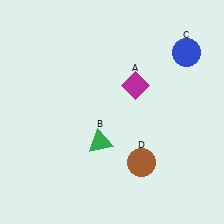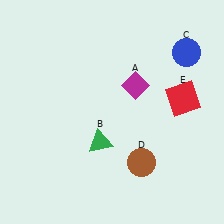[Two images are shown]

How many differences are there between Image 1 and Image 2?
There is 1 difference between the two images.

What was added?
A red square (E) was added in Image 2.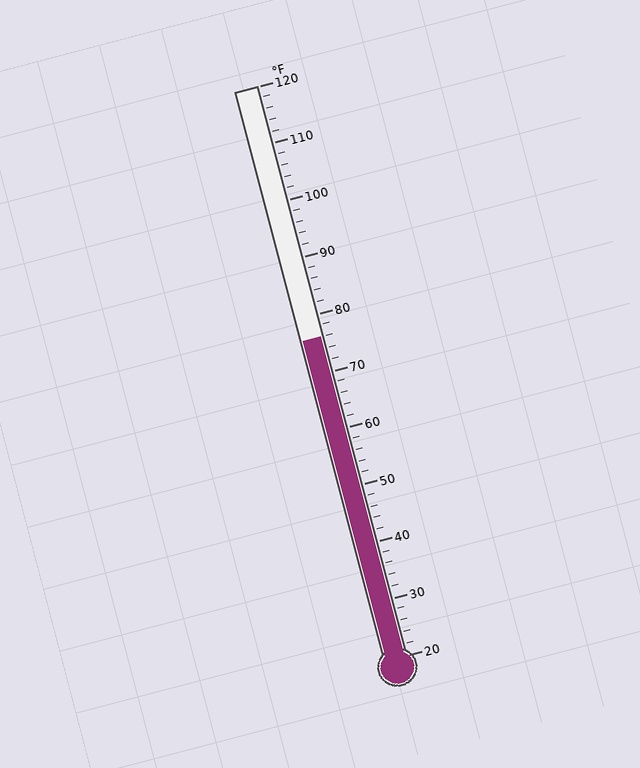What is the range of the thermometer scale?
The thermometer scale ranges from 20°F to 120°F.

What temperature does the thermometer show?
The thermometer shows approximately 76°F.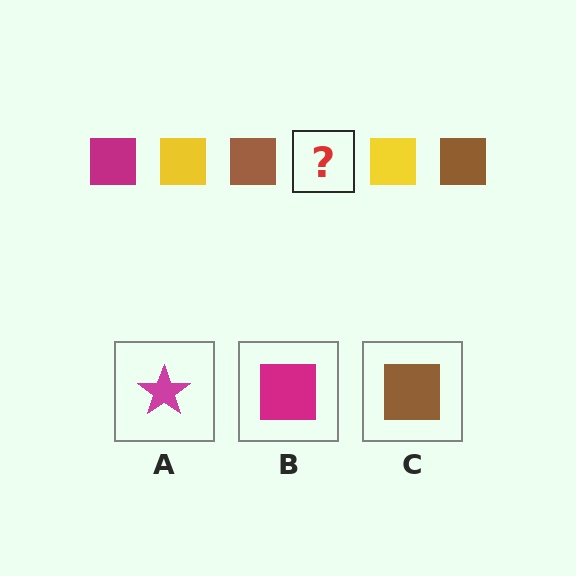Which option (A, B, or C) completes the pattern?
B.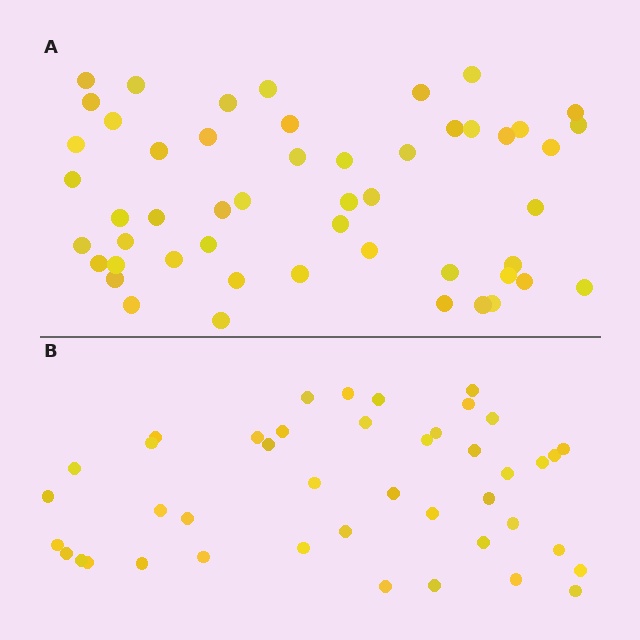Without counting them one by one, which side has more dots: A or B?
Region A (the top region) has more dots.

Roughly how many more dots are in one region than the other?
Region A has roughly 8 or so more dots than region B.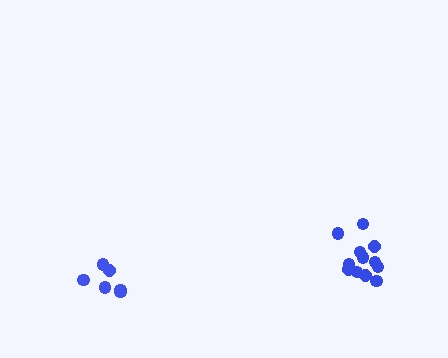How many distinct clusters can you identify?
There are 2 distinct clusters.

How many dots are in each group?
Group 1: 6 dots, Group 2: 12 dots (18 total).